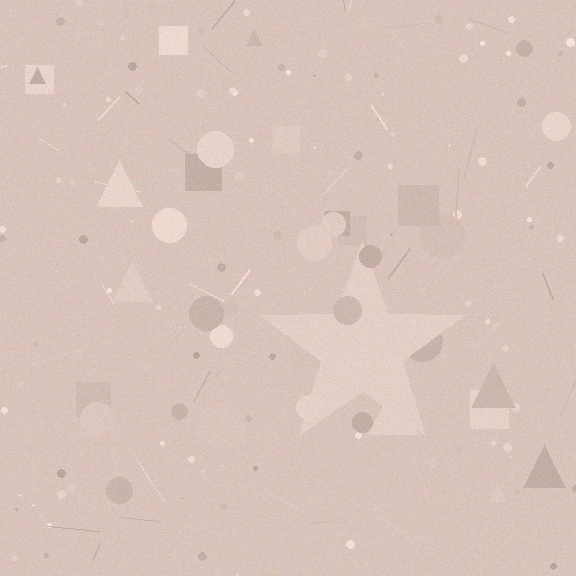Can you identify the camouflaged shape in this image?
The camouflaged shape is a star.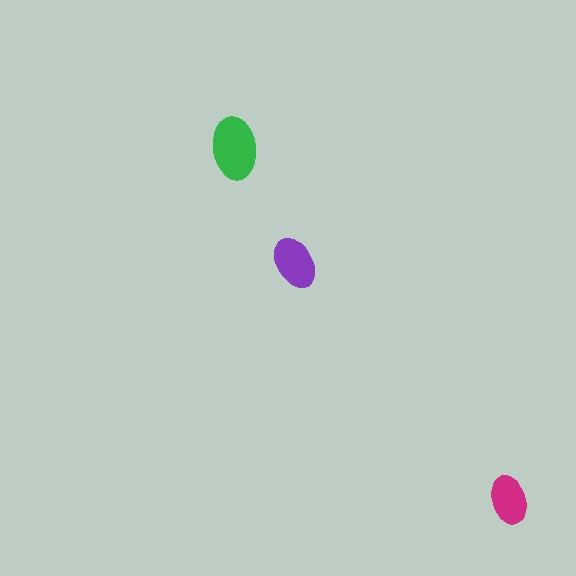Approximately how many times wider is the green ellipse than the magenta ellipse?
About 1.5 times wider.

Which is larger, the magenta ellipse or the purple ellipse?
The purple one.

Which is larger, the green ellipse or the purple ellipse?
The green one.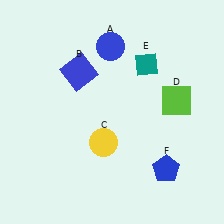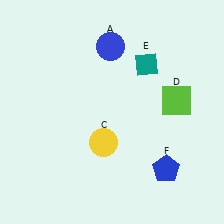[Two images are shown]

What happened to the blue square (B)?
The blue square (B) was removed in Image 2. It was in the top-left area of Image 1.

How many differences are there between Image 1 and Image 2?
There is 1 difference between the two images.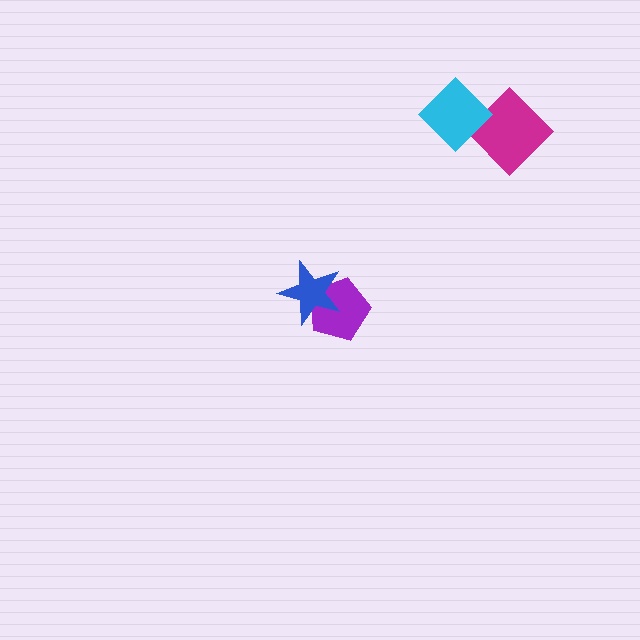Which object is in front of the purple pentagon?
The blue star is in front of the purple pentagon.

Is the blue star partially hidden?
No, no other shape covers it.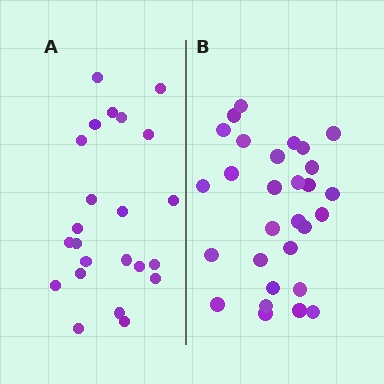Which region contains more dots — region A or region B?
Region B (the right region) has more dots.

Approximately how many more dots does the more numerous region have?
Region B has about 6 more dots than region A.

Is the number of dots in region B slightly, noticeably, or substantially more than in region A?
Region B has noticeably more, but not dramatically so. The ratio is roughly 1.3 to 1.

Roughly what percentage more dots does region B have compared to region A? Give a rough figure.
About 25% more.